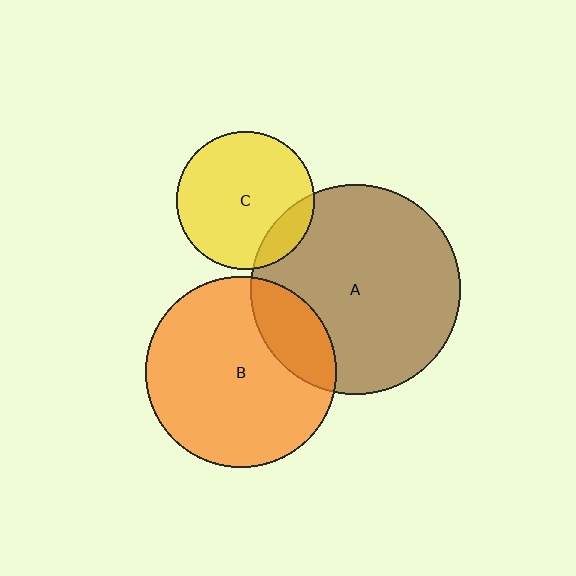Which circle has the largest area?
Circle A (brown).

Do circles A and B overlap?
Yes.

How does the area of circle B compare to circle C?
Approximately 1.9 times.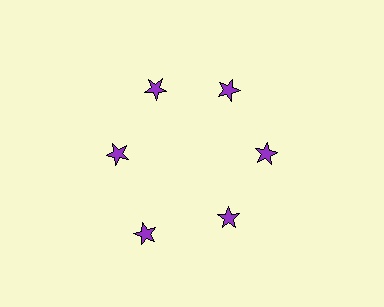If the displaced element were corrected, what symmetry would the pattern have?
It would have 6-fold rotational symmetry — the pattern would map onto itself every 60 degrees.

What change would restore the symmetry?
The symmetry would be restored by moving it inward, back onto the ring so that all 6 stars sit at equal angles and equal distance from the center.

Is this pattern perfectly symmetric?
No. The 6 purple stars are arranged in a ring, but one element near the 7 o'clock position is pushed outward from the center, breaking the 6-fold rotational symmetry.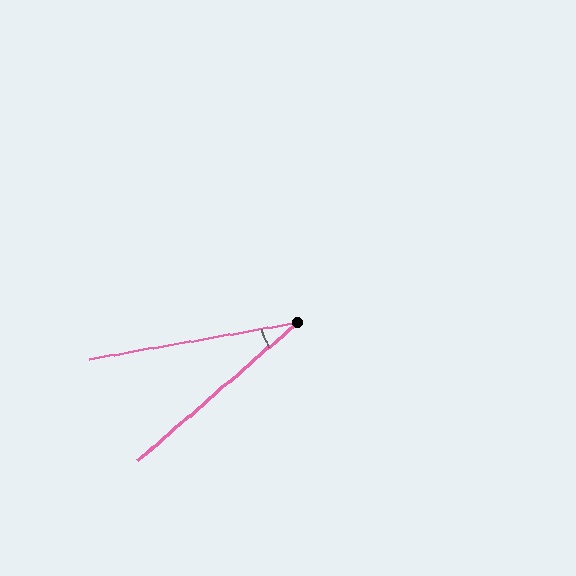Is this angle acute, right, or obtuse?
It is acute.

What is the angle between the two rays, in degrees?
Approximately 31 degrees.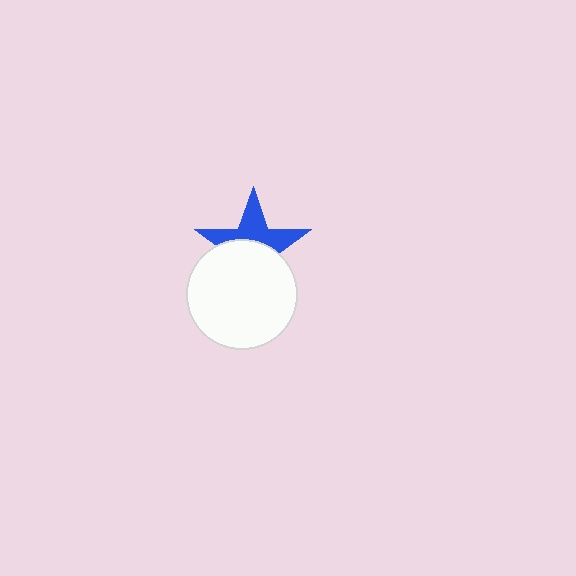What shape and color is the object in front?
The object in front is a white circle.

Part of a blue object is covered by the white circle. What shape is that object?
It is a star.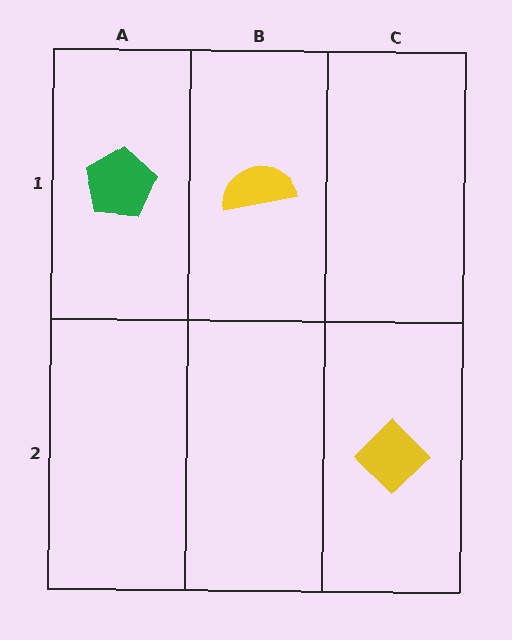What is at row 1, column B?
A yellow semicircle.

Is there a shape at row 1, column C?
No, that cell is empty.